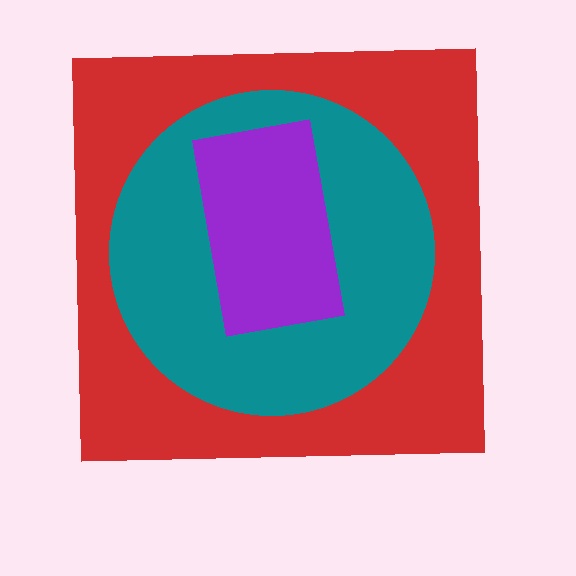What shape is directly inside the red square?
The teal circle.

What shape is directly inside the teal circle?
The purple rectangle.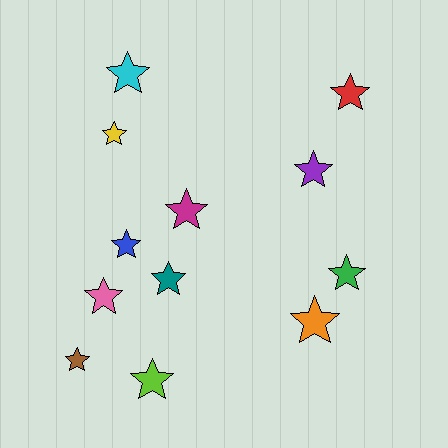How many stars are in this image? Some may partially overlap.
There are 12 stars.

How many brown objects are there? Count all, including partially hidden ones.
There is 1 brown object.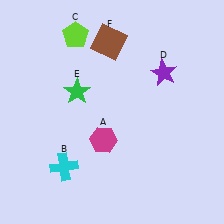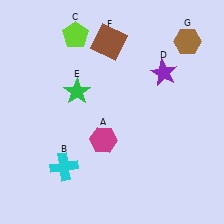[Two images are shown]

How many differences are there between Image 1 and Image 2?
There is 1 difference between the two images.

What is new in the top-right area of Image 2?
A brown hexagon (G) was added in the top-right area of Image 2.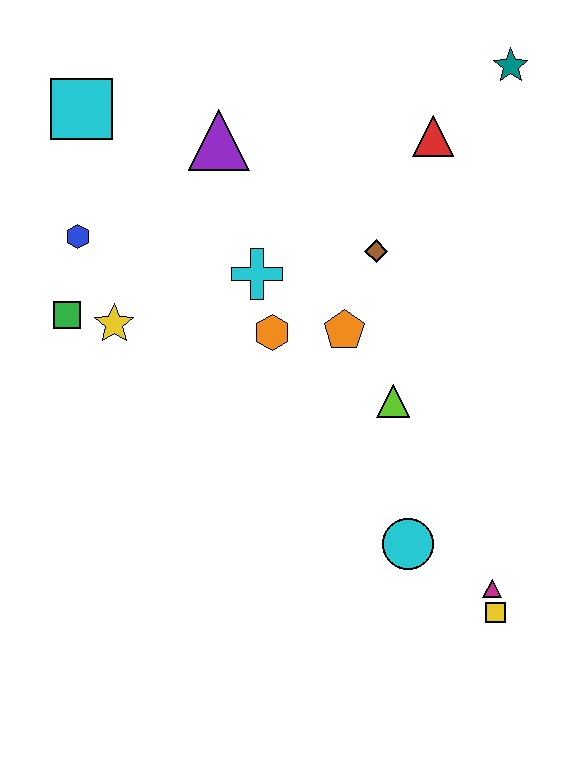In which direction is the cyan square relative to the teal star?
The cyan square is to the left of the teal star.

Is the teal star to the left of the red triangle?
No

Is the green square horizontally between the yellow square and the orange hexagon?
No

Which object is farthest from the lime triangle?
The cyan square is farthest from the lime triangle.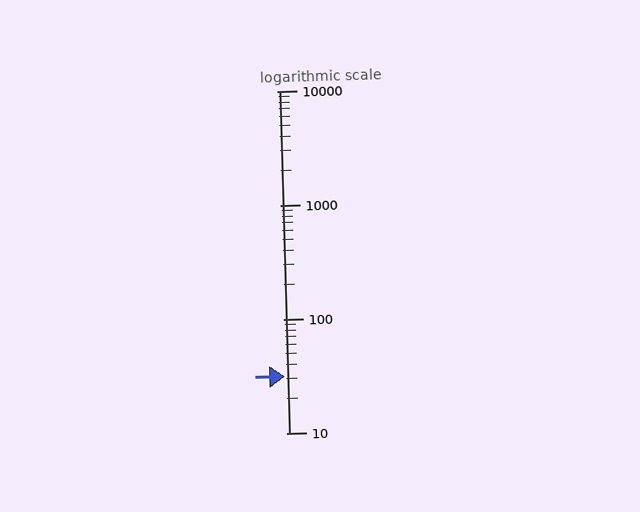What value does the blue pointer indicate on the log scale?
The pointer indicates approximately 31.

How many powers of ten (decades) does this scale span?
The scale spans 3 decades, from 10 to 10000.